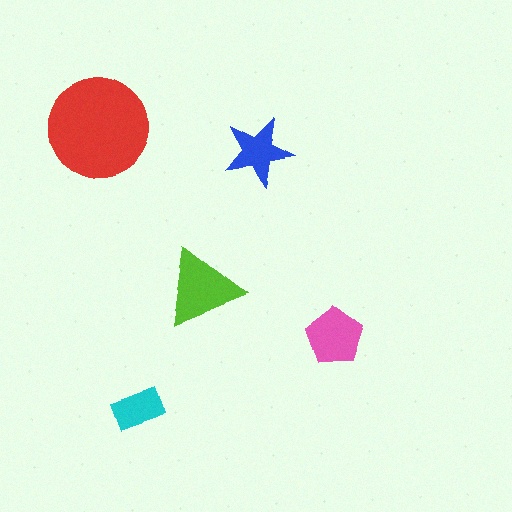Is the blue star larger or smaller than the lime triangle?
Smaller.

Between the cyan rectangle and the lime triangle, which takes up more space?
The lime triangle.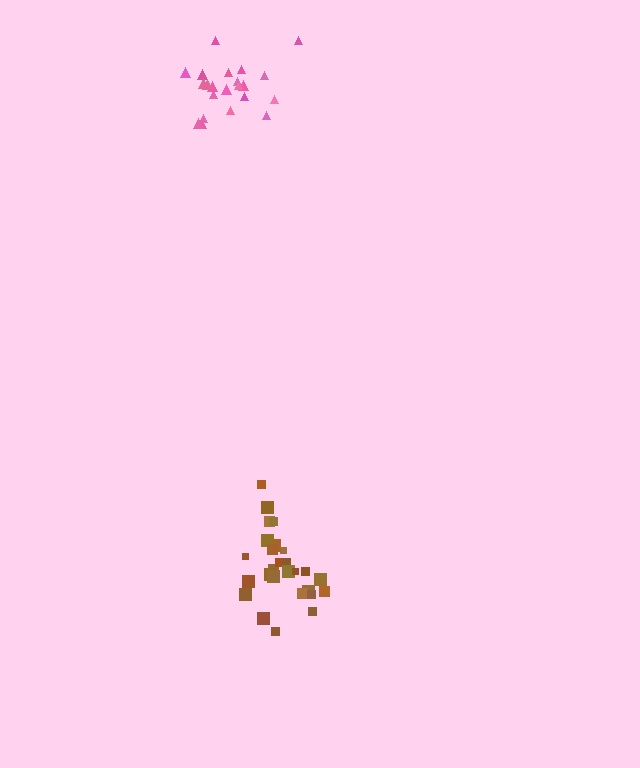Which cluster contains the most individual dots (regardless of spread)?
Brown (28).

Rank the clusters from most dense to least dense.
pink, brown.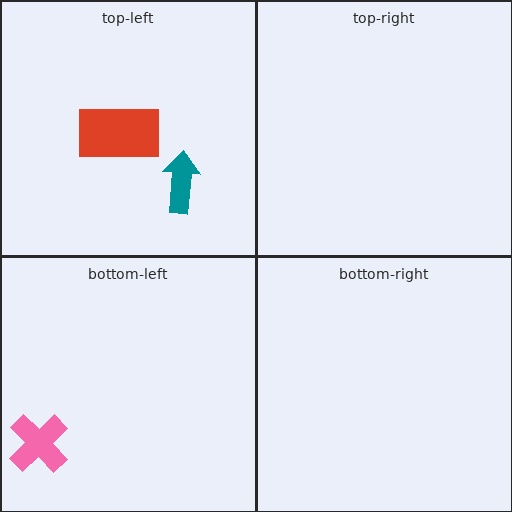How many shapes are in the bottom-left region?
1.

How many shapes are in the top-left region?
2.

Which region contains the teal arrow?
The top-left region.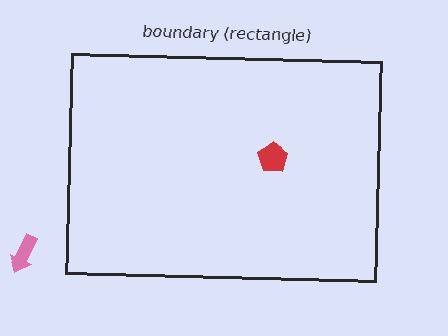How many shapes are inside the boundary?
1 inside, 1 outside.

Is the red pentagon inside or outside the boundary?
Inside.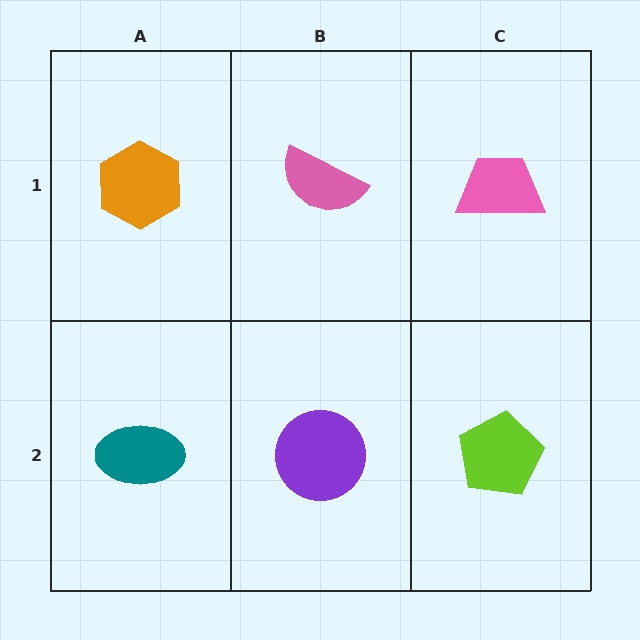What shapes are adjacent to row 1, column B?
A purple circle (row 2, column B), an orange hexagon (row 1, column A), a pink trapezoid (row 1, column C).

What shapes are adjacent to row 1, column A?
A teal ellipse (row 2, column A), a pink semicircle (row 1, column B).